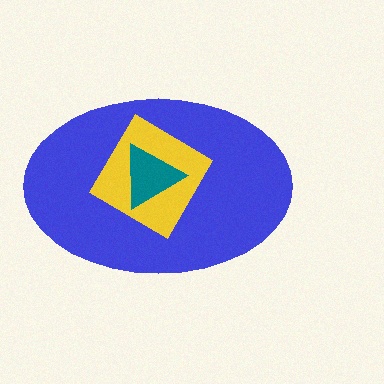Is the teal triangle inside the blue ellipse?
Yes.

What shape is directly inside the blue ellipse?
The yellow diamond.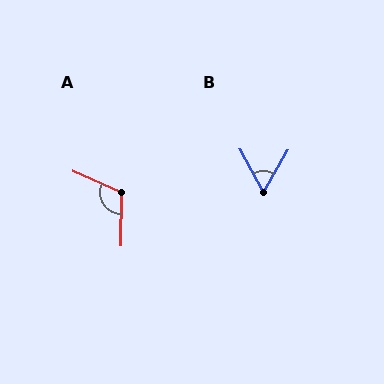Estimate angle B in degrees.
Approximately 58 degrees.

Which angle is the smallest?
B, at approximately 58 degrees.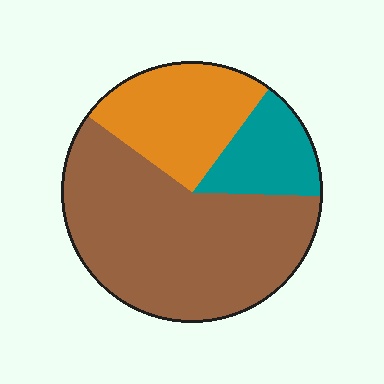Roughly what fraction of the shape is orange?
Orange covers around 25% of the shape.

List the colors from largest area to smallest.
From largest to smallest: brown, orange, teal.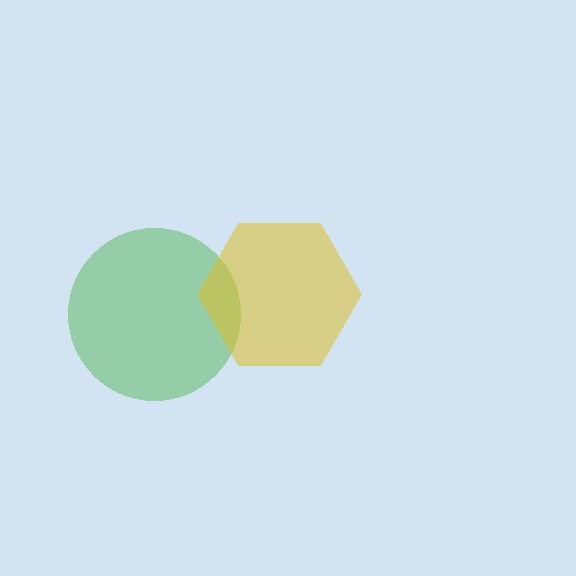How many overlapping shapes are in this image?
There are 2 overlapping shapes in the image.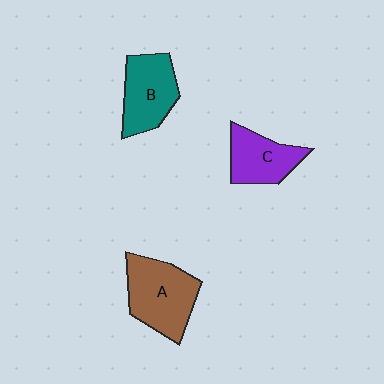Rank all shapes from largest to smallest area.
From largest to smallest: A (brown), B (teal), C (purple).